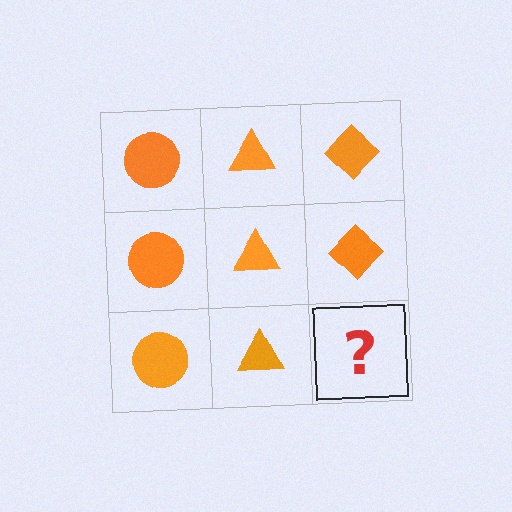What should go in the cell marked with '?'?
The missing cell should contain an orange diamond.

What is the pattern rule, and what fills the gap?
The rule is that each column has a consistent shape. The gap should be filled with an orange diamond.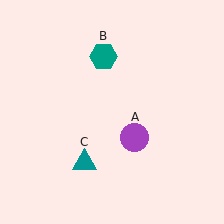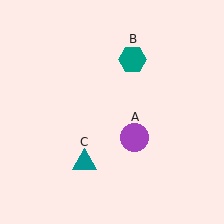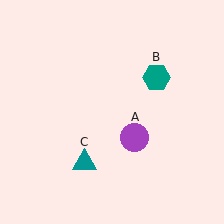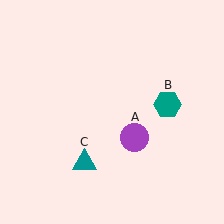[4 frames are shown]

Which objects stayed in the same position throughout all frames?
Purple circle (object A) and teal triangle (object C) remained stationary.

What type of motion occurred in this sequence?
The teal hexagon (object B) rotated clockwise around the center of the scene.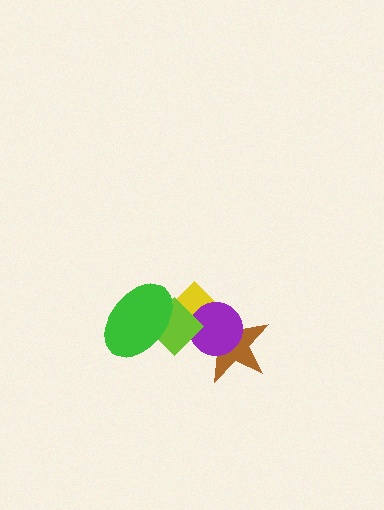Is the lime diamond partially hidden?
Yes, it is partially covered by another shape.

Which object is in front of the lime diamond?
The green ellipse is in front of the lime diamond.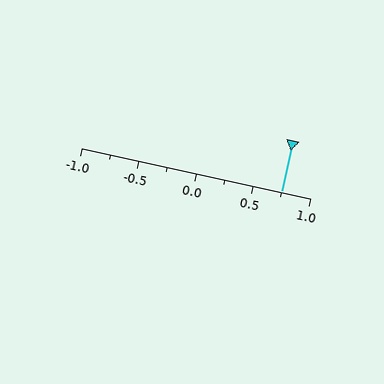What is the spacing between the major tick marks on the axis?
The major ticks are spaced 0.5 apart.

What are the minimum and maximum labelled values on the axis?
The axis runs from -1.0 to 1.0.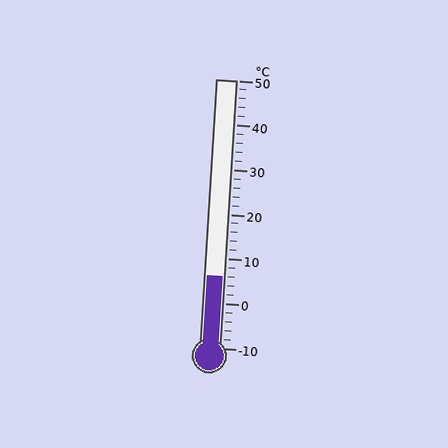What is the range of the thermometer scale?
The thermometer scale ranges from -10°C to 50°C.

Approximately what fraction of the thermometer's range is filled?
The thermometer is filled to approximately 25% of its range.